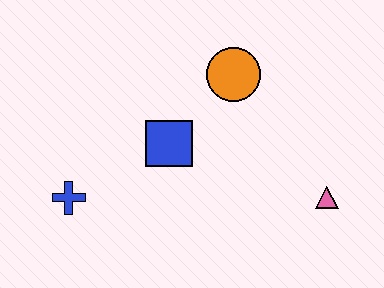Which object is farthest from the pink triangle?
The blue cross is farthest from the pink triangle.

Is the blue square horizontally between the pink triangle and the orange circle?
No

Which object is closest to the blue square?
The orange circle is closest to the blue square.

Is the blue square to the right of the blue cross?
Yes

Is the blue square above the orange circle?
No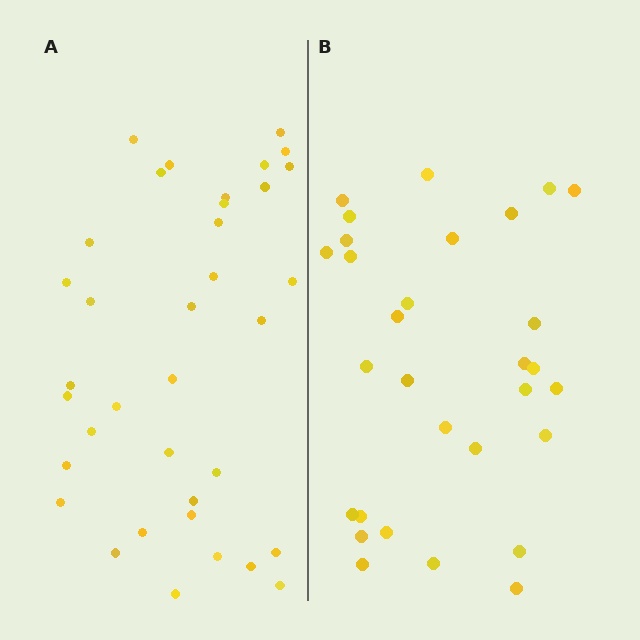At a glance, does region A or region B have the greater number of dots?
Region A (the left region) has more dots.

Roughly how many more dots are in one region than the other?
Region A has about 6 more dots than region B.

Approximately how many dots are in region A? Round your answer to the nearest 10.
About 40 dots. (The exact count is 36, which rounds to 40.)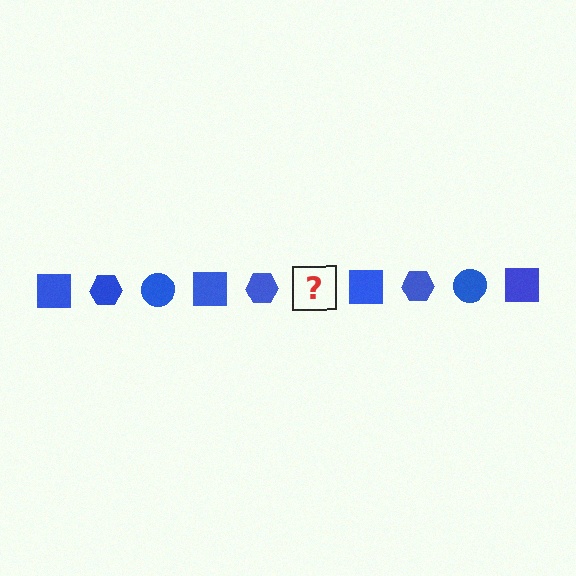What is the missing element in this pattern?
The missing element is a blue circle.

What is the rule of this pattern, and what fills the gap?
The rule is that the pattern cycles through square, hexagon, circle shapes in blue. The gap should be filled with a blue circle.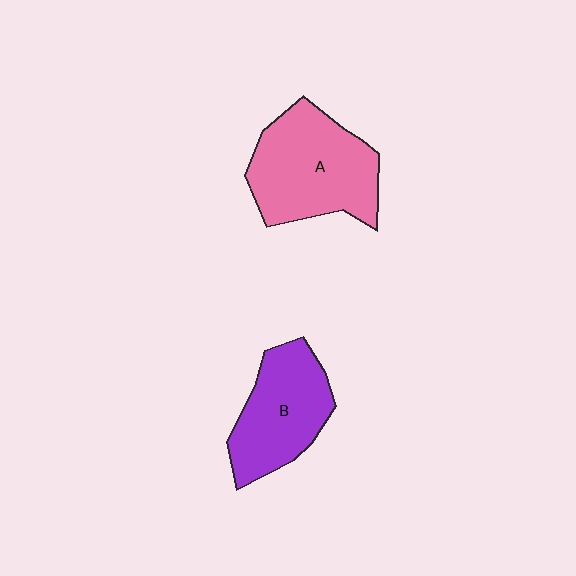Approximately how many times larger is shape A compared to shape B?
Approximately 1.2 times.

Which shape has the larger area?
Shape A (pink).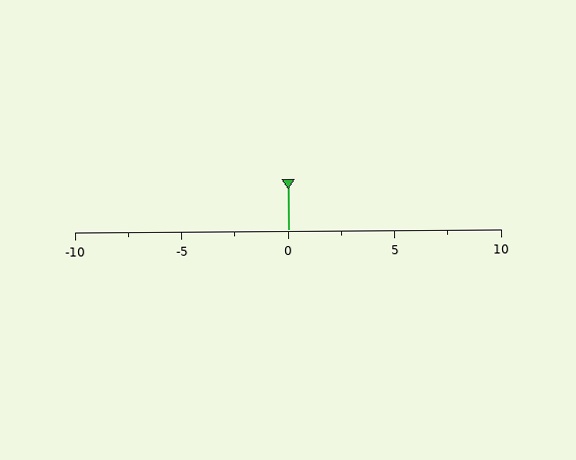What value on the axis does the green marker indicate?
The marker indicates approximately 0.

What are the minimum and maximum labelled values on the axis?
The axis runs from -10 to 10.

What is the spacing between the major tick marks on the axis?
The major ticks are spaced 5 apart.